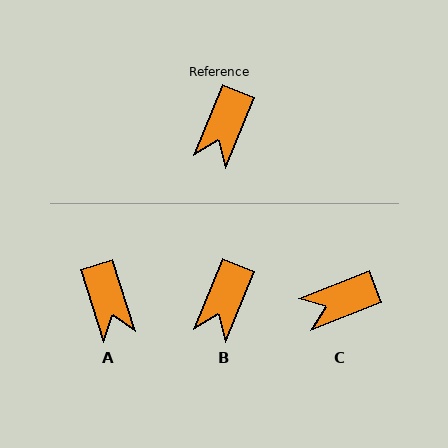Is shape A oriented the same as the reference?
No, it is off by about 40 degrees.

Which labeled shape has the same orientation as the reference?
B.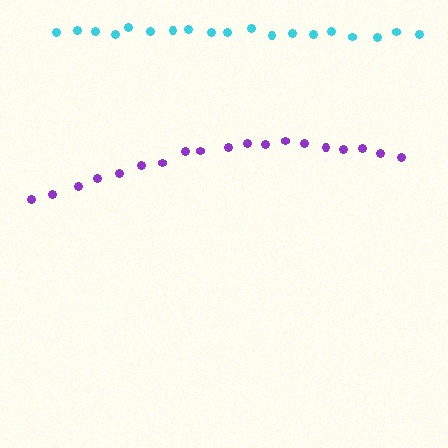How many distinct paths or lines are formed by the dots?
There are 2 distinct paths.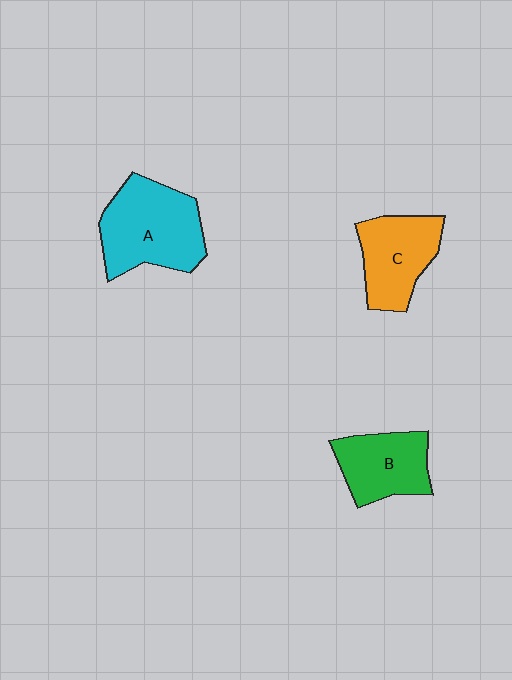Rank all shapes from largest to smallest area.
From largest to smallest: A (cyan), C (orange), B (green).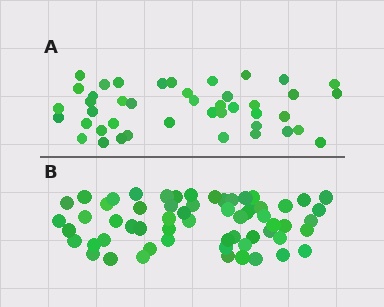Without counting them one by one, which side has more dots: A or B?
Region B (the bottom region) has more dots.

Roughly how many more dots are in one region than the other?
Region B has approximately 15 more dots than region A.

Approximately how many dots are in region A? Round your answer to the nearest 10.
About 40 dots. (The exact count is 43, which rounds to 40.)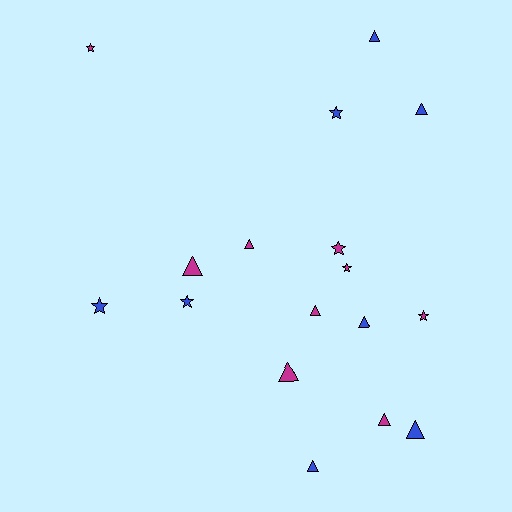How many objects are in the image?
There are 17 objects.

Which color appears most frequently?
Magenta, with 9 objects.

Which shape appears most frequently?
Triangle, with 10 objects.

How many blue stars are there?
There are 3 blue stars.